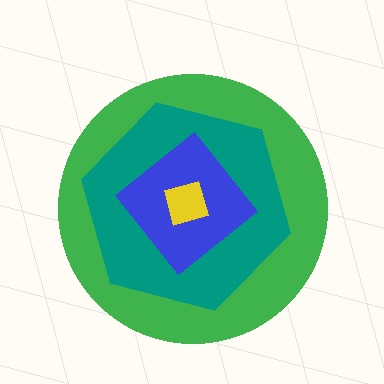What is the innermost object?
The yellow square.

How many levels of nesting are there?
4.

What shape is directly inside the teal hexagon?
The blue diamond.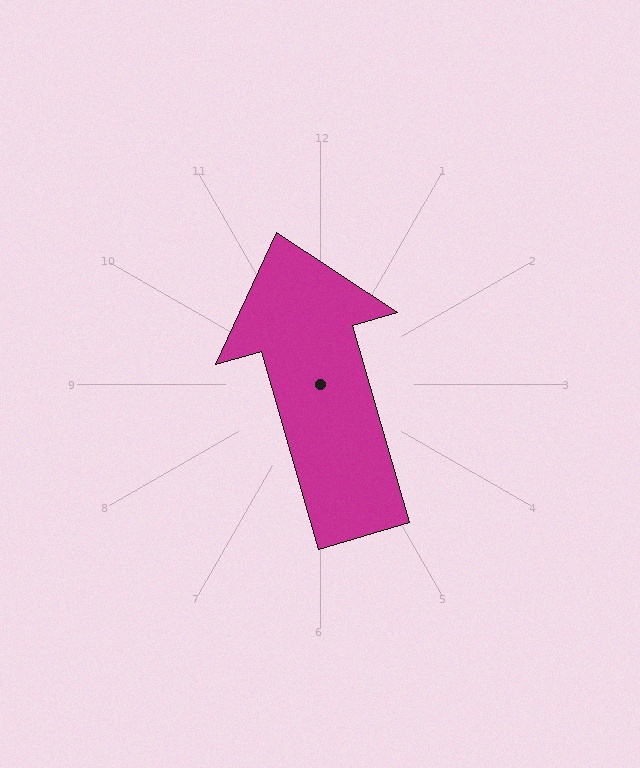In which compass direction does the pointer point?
North.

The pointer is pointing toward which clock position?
Roughly 11 o'clock.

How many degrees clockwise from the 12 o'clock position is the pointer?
Approximately 344 degrees.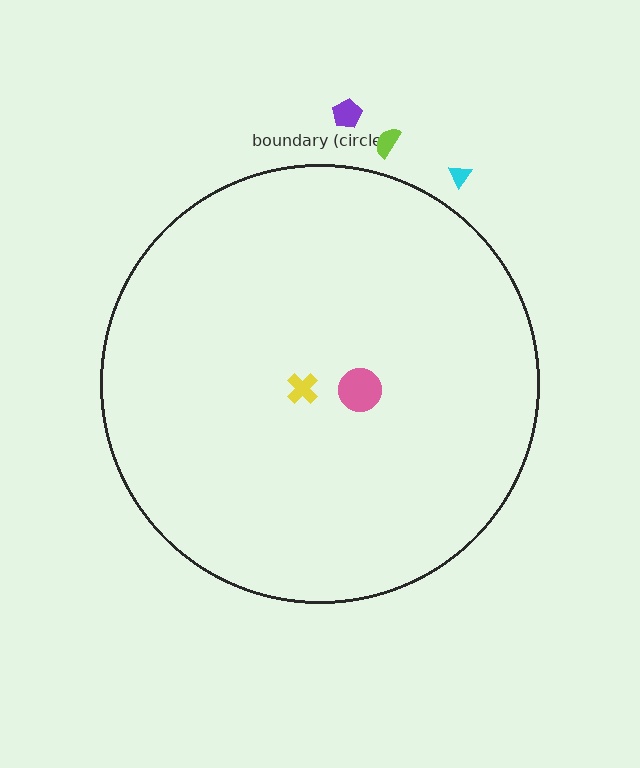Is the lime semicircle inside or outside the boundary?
Outside.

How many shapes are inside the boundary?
2 inside, 3 outside.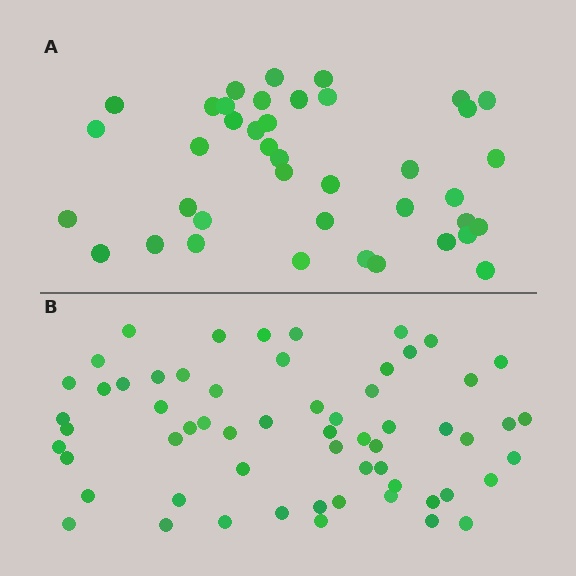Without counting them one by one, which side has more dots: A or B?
Region B (the bottom region) has more dots.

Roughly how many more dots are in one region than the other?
Region B has approximately 20 more dots than region A.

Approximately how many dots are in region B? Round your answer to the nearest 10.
About 60 dots.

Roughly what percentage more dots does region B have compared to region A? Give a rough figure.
About 50% more.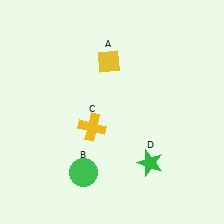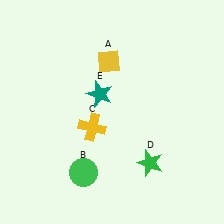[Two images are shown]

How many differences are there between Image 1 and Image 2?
There is 1 difference between the two images.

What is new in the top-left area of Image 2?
A teal star (E) was added in the top-left area of Image 2.